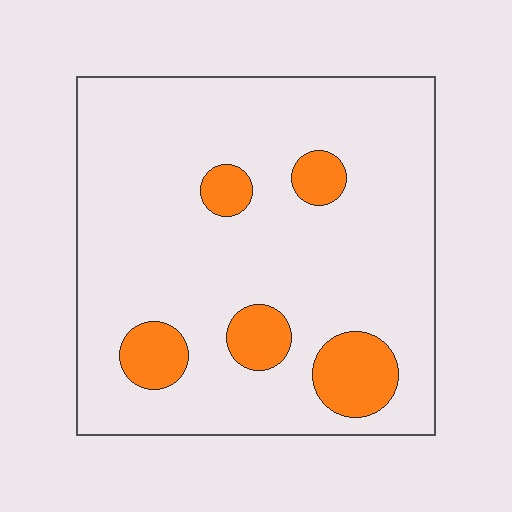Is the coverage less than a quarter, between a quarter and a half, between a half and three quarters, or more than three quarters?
Less than a quarter.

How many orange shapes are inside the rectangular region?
5.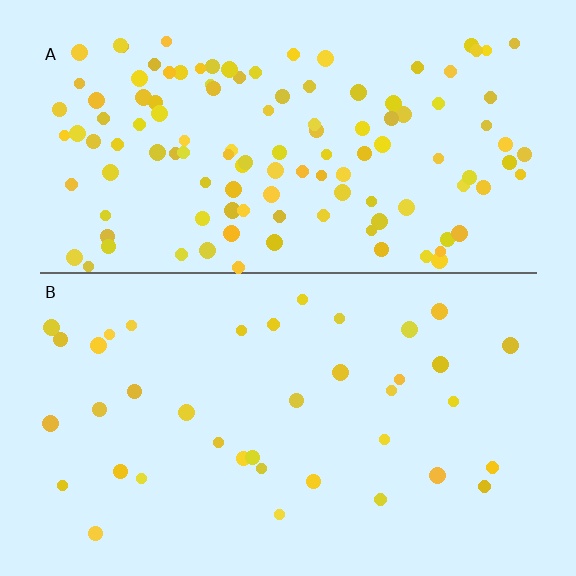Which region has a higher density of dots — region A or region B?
A (the top).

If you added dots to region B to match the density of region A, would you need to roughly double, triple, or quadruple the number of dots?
Approximately triple.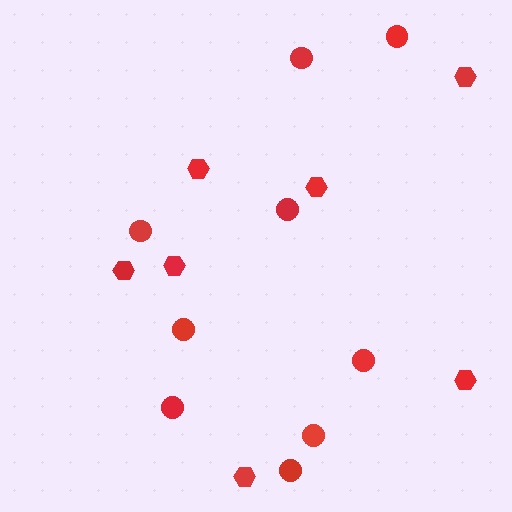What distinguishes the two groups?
There are 2 groups: one group of hexagons (7) and one group of circles (9).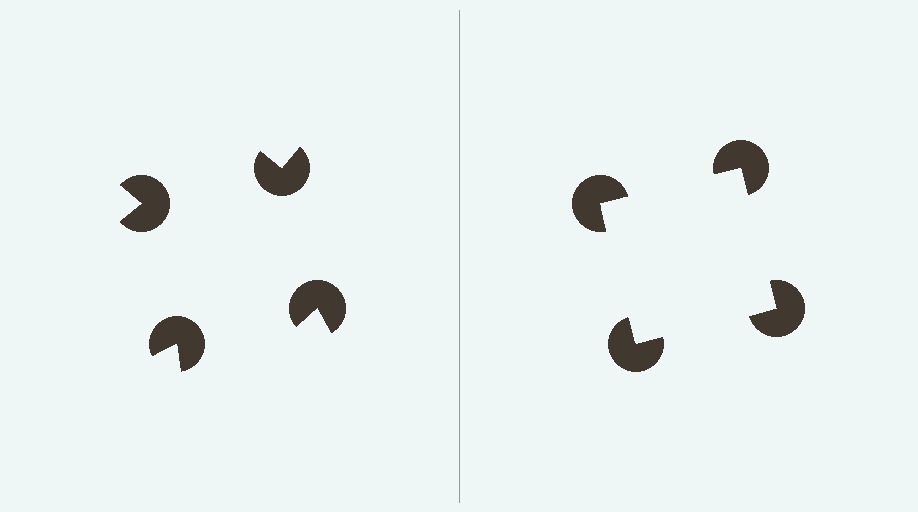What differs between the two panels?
The pac-man discs are positioned identically on both sides; only the wedge orientations differ. On the right they align to a square; on the left they are misaligned.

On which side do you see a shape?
An illusory square appears on the right side. On the left side the wedge cuts are rotated, so no coherent shape forms.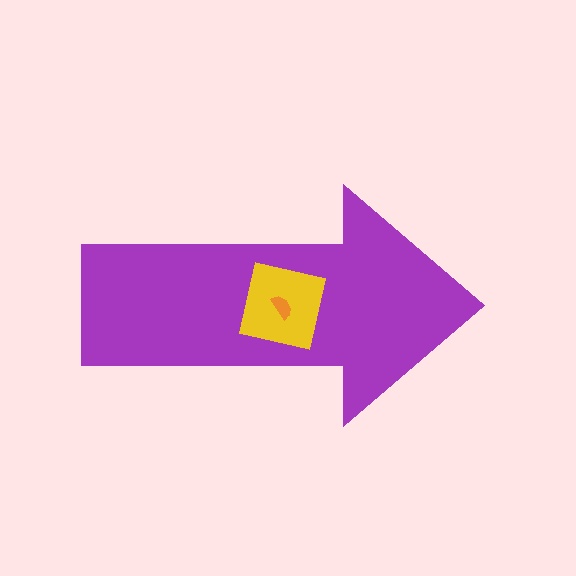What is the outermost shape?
The purple arrow.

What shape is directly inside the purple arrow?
The yellow square.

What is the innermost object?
The orange semicircle.